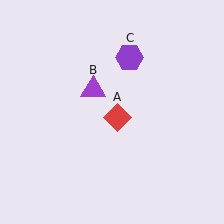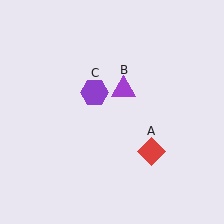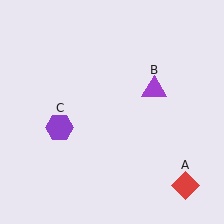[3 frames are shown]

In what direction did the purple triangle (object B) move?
The purple triangle (object B) moved right.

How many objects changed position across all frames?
3 objects changed position: red diamond (object A), purple triangle (object B), purple hexagon (object C).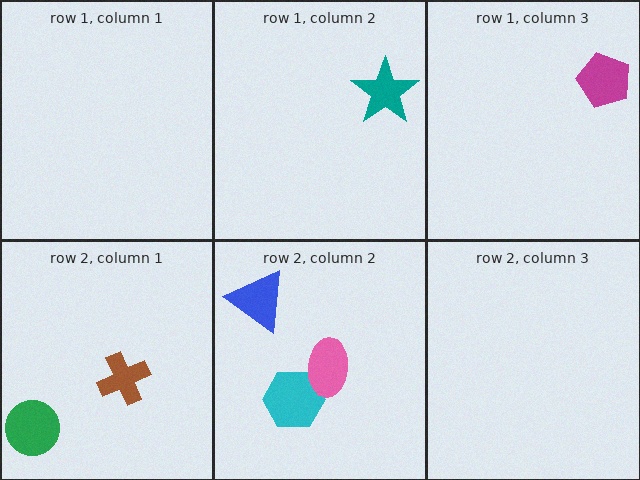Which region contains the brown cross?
The row 2, column 1 region.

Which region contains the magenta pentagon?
The row 1, column 3 region.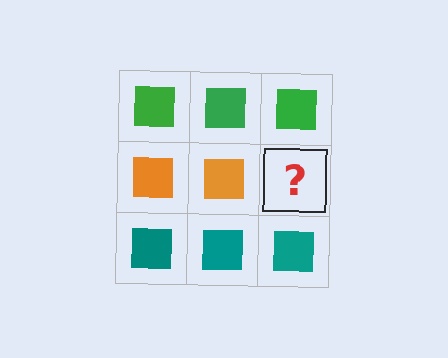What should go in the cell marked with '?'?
The missing cell should contain an orange square.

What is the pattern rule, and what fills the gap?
The rule is that each row has a consistent color. The gap should be filled with an orange square.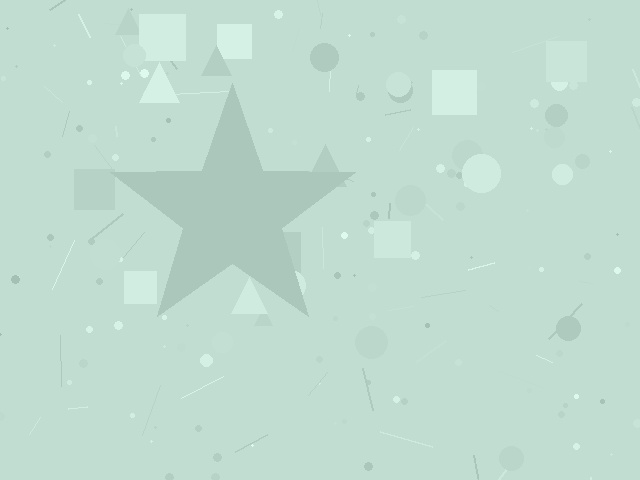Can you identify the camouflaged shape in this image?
The camouflaged shape is a star.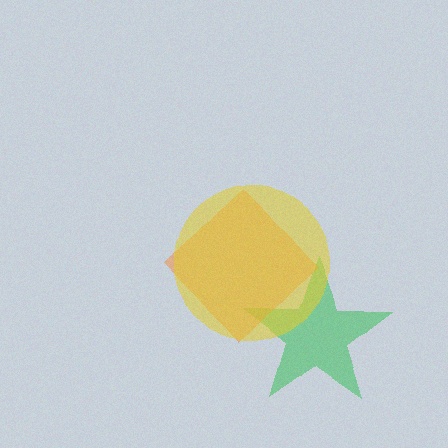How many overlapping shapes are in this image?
There are 3 overlapping shapes in the image.